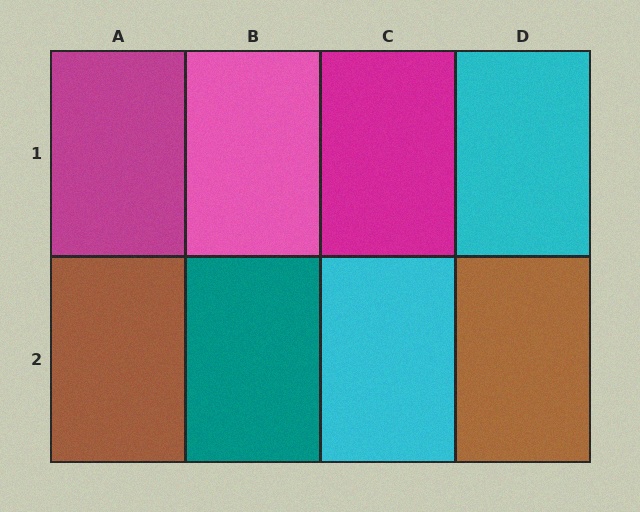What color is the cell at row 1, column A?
Magenta.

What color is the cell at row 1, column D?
Cyan.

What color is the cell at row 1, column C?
Magenta.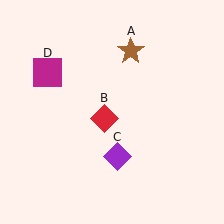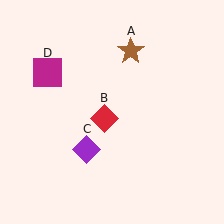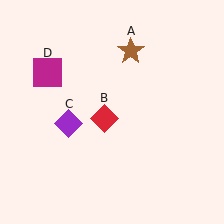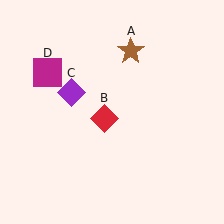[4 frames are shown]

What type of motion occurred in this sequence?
The purple diamond (object C) rotated clockwise around the center of the scene.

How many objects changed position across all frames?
1 object changed position: purple diamond (object C).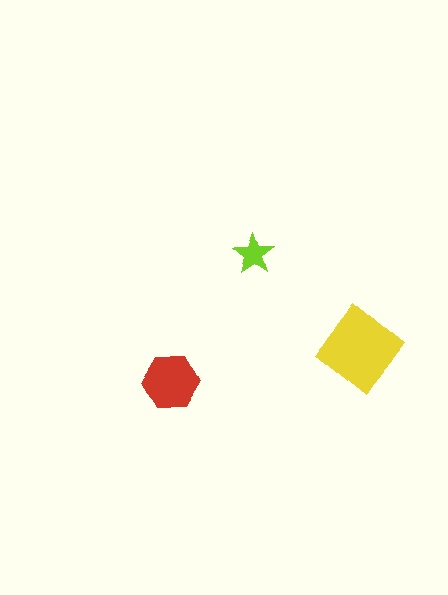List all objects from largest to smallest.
The yellow diamond, the red hexagon, the lime star.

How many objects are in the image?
There are 3 objects in the image.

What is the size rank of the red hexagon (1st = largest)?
2nd.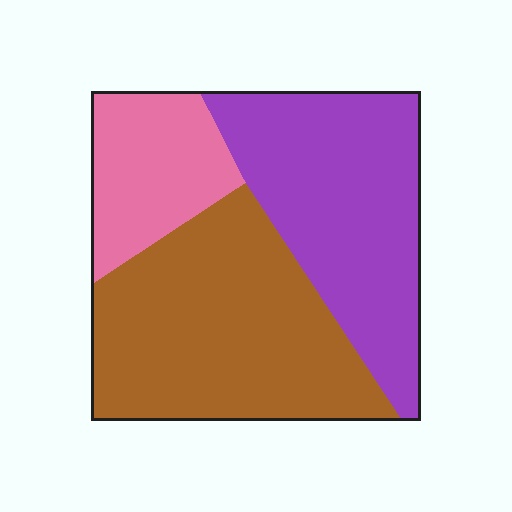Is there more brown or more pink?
Brown.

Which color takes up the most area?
Brown, at roughly 45%.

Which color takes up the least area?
Pink, at roughly 20%.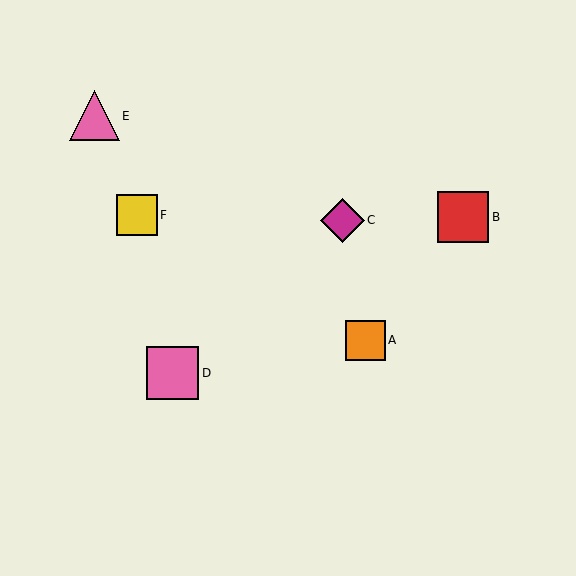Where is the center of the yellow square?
The center of the yellow square is at (137, 215).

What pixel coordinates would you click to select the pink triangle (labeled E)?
Click at (94, 116) to select the pink triangle E.